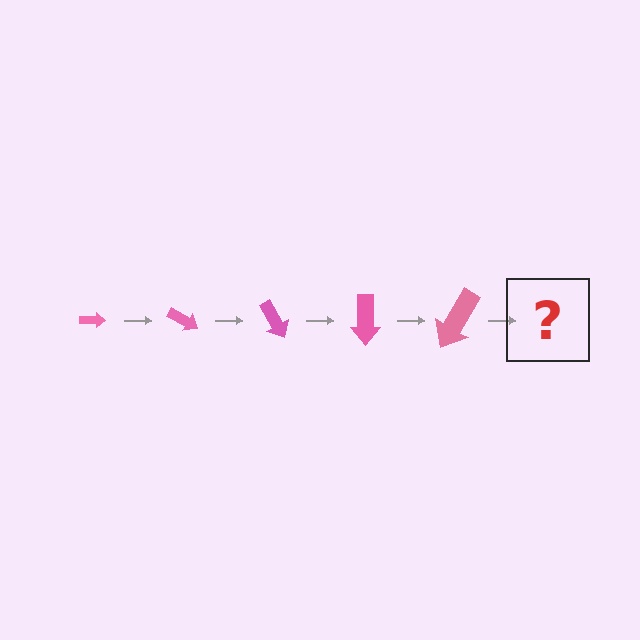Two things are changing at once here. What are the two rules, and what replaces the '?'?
The two rules are that the arrow grows larger each step and it rotates 30 degrees each step. The '?' should be an arrow, larger than the previous one and rotated 150 degrees from the start.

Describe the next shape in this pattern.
It should be an arrow, larger than the previous one and rotated 150 degrees from the start.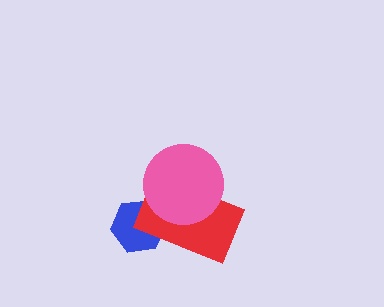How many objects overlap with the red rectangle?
2 objects overlap with the red rectangle.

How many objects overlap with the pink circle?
2 objects overlap with the pink circle.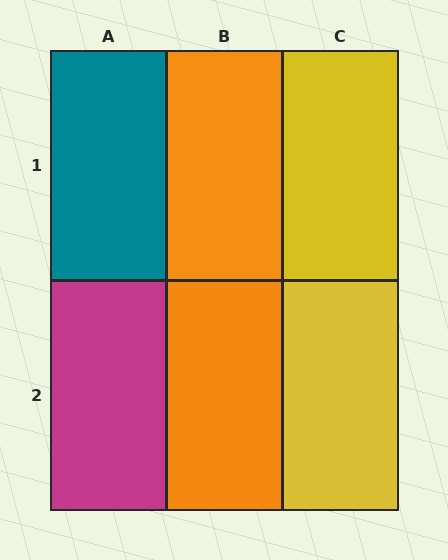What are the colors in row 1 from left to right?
Teal, orange, yellow.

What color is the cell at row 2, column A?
Magenta.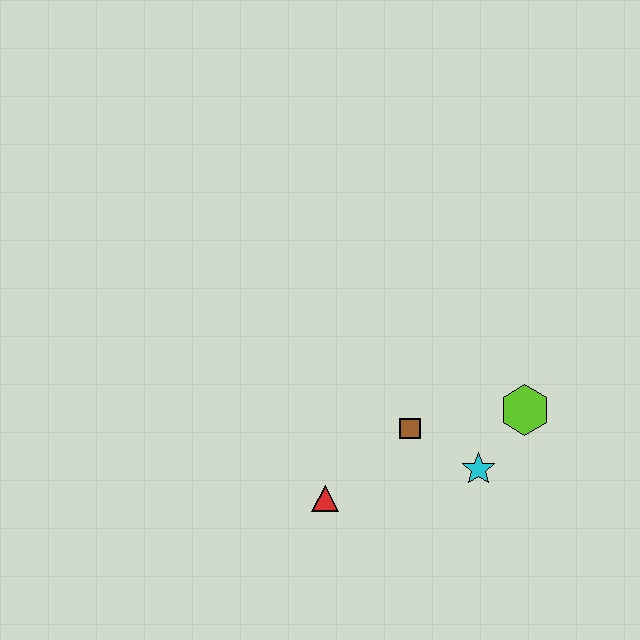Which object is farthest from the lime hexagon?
The red triangle is farthest from the lime hexagon.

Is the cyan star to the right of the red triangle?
Yes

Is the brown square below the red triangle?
No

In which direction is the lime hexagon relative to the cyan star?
The lime hexagon is above the cyan star.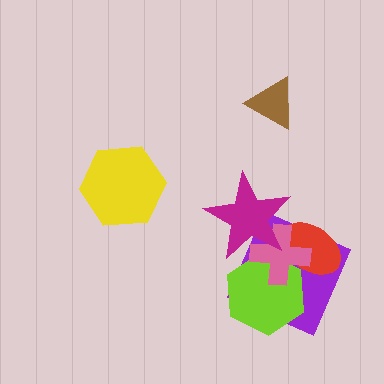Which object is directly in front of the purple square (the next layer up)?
The red ellipse is directly in front of the purple square.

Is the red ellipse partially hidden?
Yes, it is partially covered by another shape.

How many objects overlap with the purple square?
4 objects overlap with the purple square.